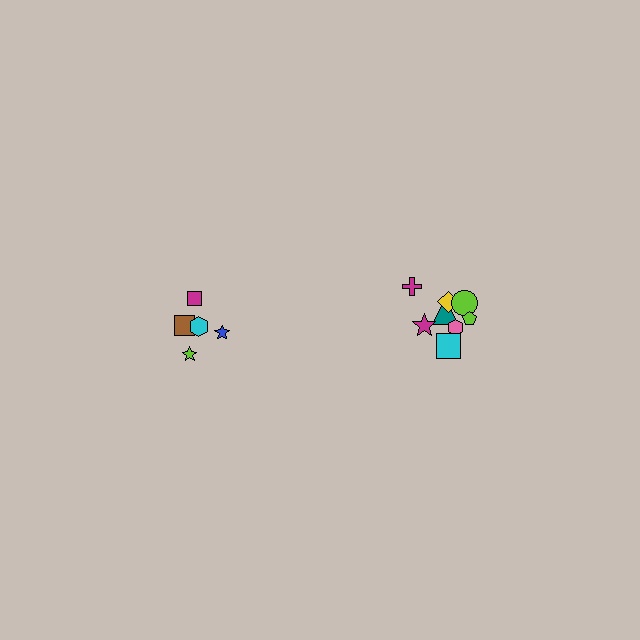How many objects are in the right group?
There are 8 objects.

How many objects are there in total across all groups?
There are 13 objects.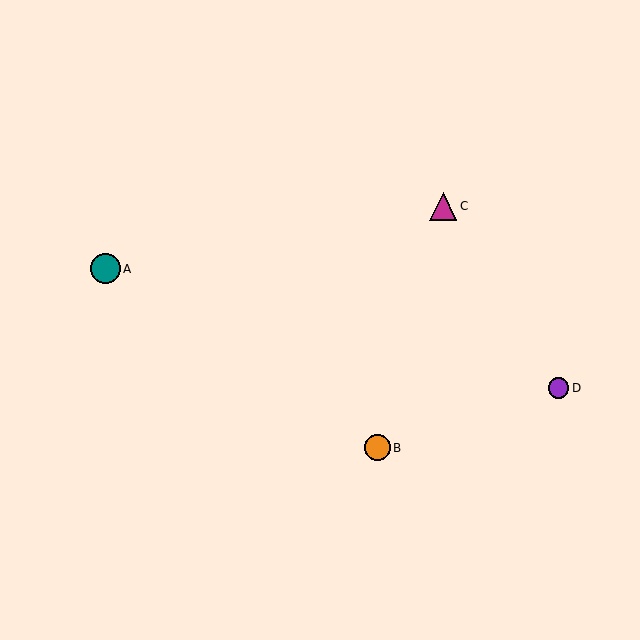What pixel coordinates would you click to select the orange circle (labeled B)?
Click at (377, 448) to select the orange circle B.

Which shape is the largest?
The teal circle (labeled A) is the largest.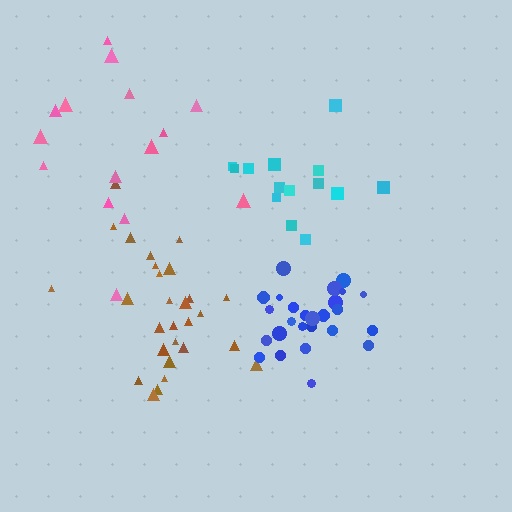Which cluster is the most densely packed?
Blue.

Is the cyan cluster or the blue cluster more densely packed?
Blue.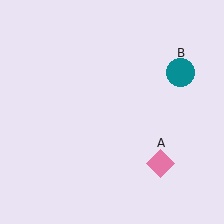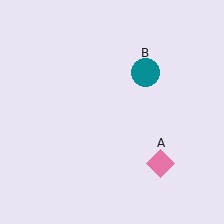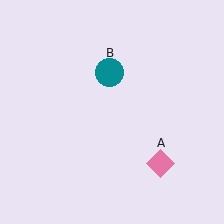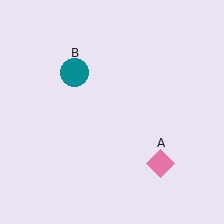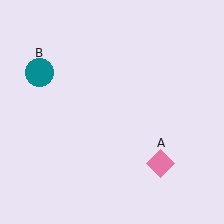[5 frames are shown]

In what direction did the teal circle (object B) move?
The teal circle (object B) moved left.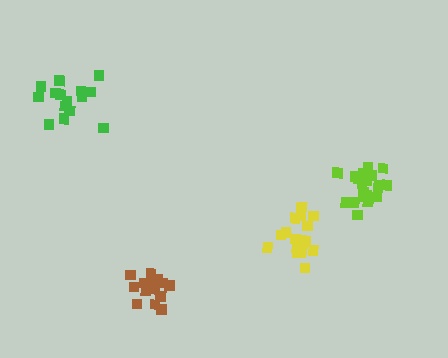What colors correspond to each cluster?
The clusters are colored: brown, green, lime, yellow.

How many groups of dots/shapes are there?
There are 4 groups.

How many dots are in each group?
Group 1: 17 dots, Group 2: 15 dots, Group 3: 20 dots, Group 4: 19 dots (71 total).